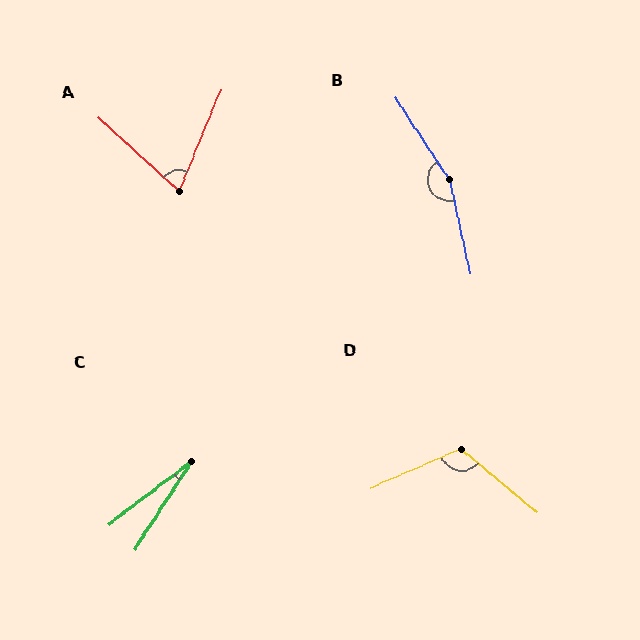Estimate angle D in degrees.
Approximately 116 degrees.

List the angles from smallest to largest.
C (20°), A (70°), D (116°), B (159°).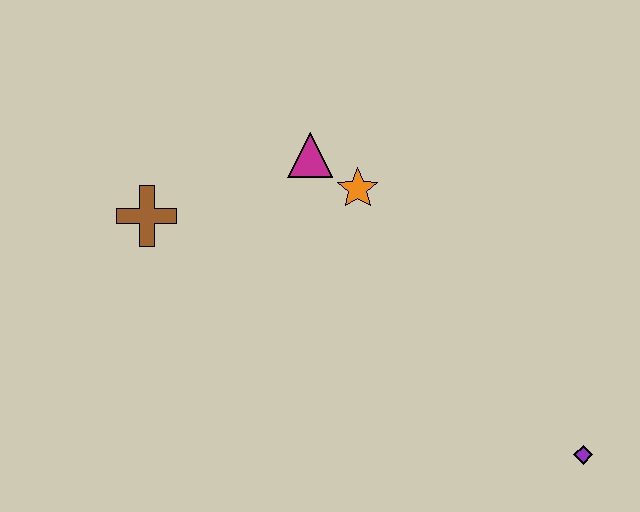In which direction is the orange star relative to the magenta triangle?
The orange star is to the right of the magenta triangle.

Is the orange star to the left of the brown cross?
No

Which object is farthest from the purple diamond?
The brown cross is farthest from the purple diamond.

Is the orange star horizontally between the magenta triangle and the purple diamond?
Yes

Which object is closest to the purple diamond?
The orange star is closest to the purple diamond.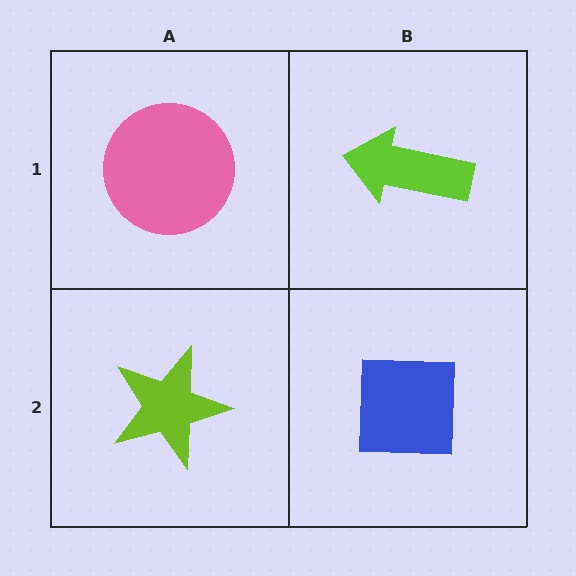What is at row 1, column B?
A lime arrow.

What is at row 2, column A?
A lime star.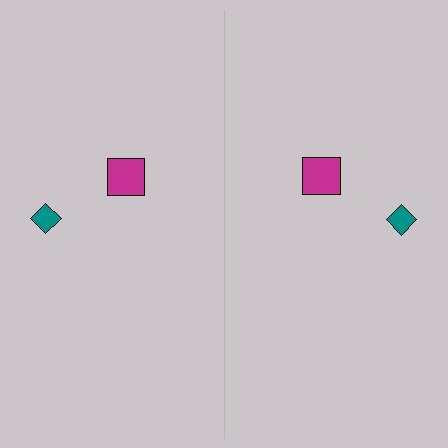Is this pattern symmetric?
Yes, this pattern has bilateral (reflection) symmetry.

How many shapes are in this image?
There are 4 shapes in this image.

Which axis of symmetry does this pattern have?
The pattern has a vertical axis of symmetry running through the center of the image.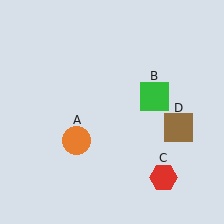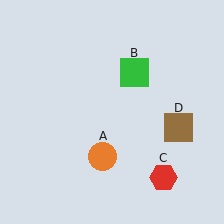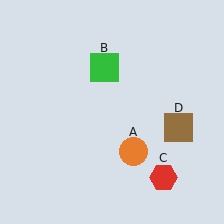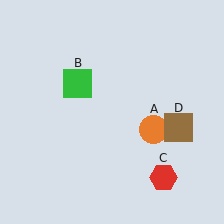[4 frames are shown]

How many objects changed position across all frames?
2 objects changed position: orange circle (object A), green square (object B).